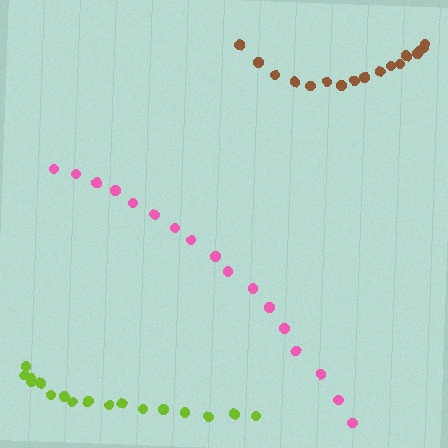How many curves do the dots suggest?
There are 3 distinct paths.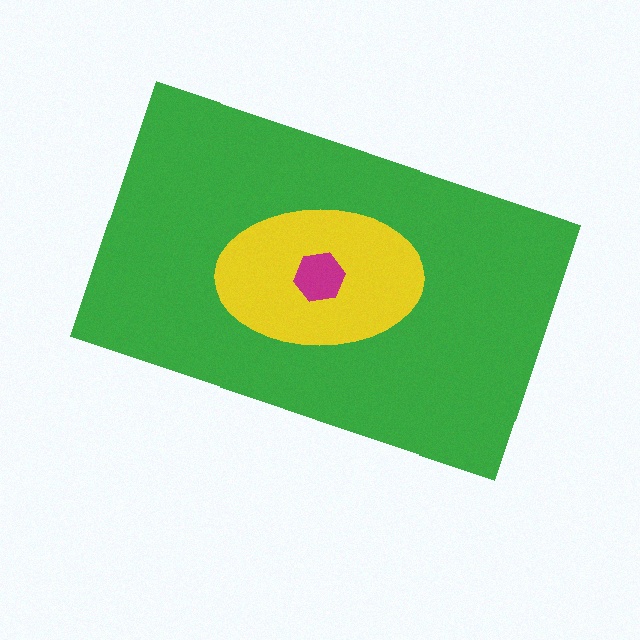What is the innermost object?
The magenta hexagon.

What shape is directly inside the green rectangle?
The yellow ellipse.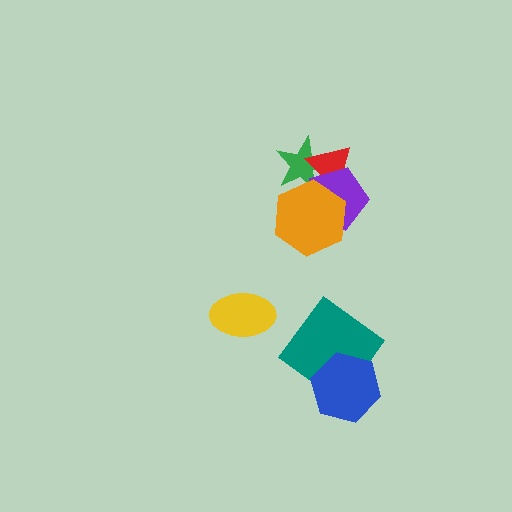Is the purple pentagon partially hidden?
Yes, it is partially covered by another shape.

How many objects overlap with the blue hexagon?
1 object overlaps with the blue hexagon.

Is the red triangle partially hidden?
Yes, it is partially covered by another shape.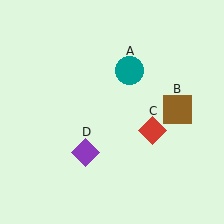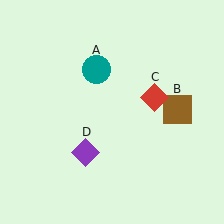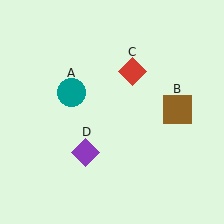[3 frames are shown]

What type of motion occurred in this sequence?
The teal circle (object A), red diamond (object C) rotated counterclockwise around the center of the scene.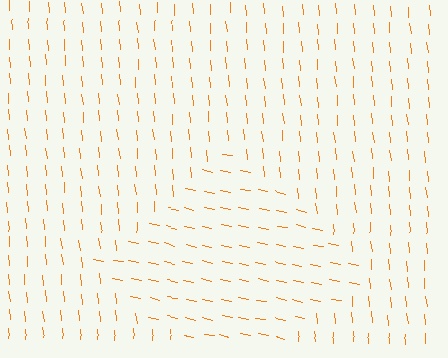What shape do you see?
I see a diamond.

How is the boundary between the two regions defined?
The boundary is defined purely by a change in line orientation (approximately 73 degrees difference). All lines are the same color and thickness.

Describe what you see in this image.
The image is filled with small orange line segments. A diamond region in the image has lines oriented differently from the surrounding lines, creating a visible texture boundary.